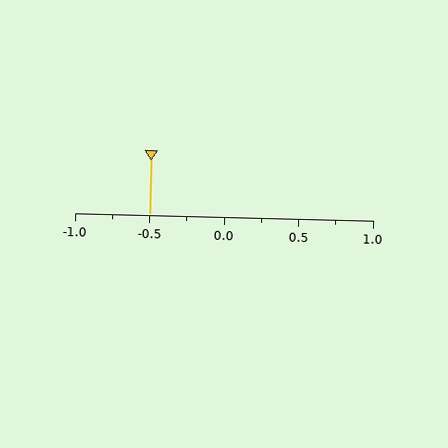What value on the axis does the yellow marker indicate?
The marker indicates approximately -0.5.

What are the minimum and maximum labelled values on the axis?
The axis runs from -1.0 to 1.0.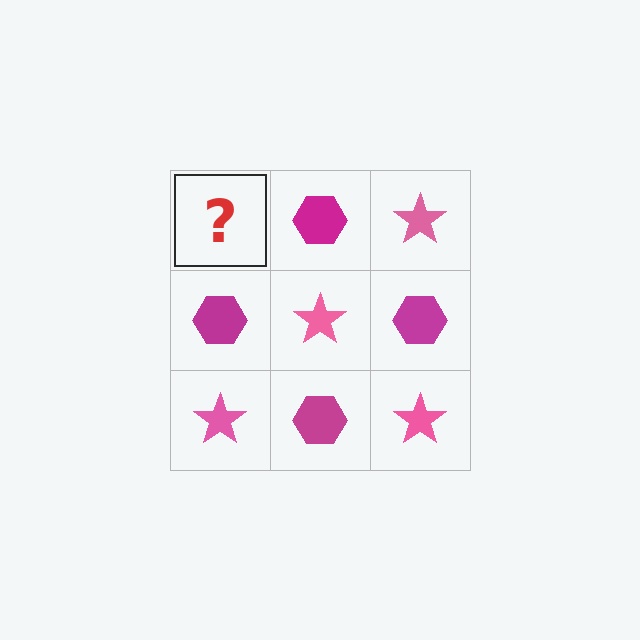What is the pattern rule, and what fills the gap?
The rule is that it alternates pink star and magenta hexagon in a checkerboard pattern. The gap should be filled with a pink star.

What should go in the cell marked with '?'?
The missing cell should contain a pink star.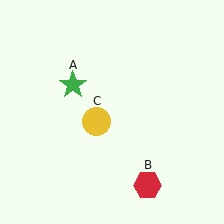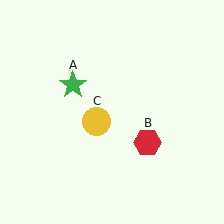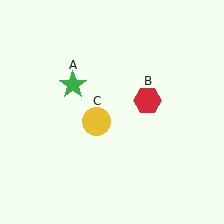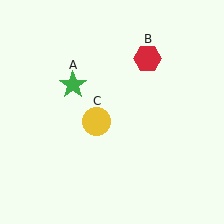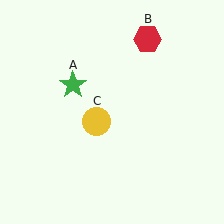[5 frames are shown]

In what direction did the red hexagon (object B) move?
The red hexagon (object B) moved up.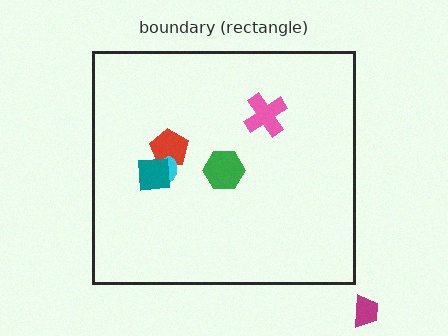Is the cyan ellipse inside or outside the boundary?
Inside.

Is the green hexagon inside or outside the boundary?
Inside.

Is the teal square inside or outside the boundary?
Inside.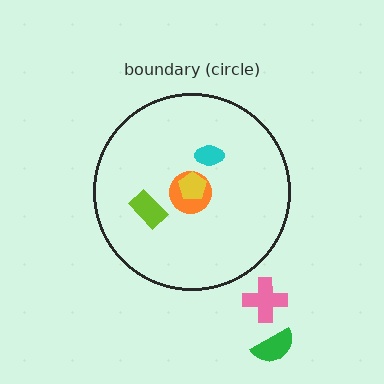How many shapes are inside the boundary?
4 inside, 2 outside.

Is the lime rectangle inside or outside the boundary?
Inside.